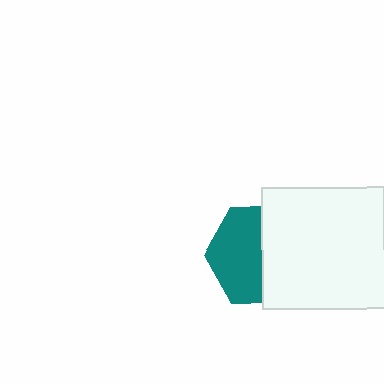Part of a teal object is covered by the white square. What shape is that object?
It is a hexagon.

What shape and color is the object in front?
The object in front is a white square.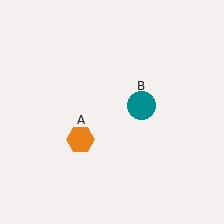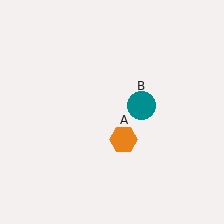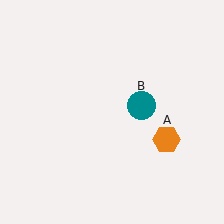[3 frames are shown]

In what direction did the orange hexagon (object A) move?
The orange hexagon (object A) moved right.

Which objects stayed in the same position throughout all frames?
Teal circle (object B) remained stationary.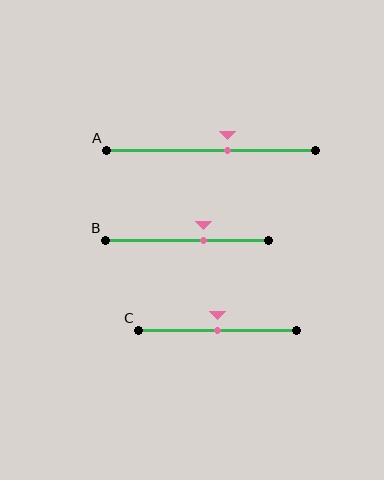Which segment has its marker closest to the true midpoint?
Segment C has its marker closest to the true midpoint.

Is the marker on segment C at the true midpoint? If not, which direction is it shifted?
Yes, the marker on segment C is at the true midpoint.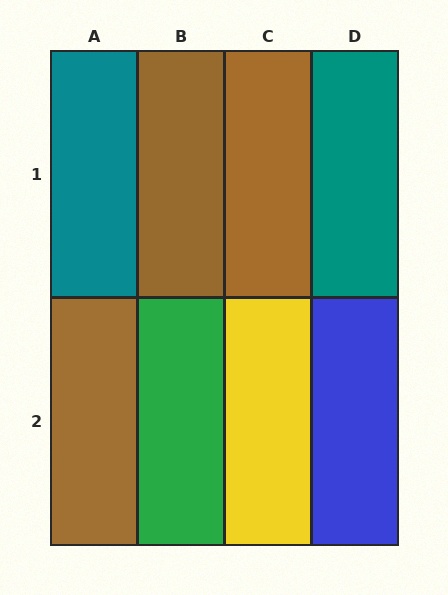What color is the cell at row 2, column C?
Yellow.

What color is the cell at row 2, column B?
Green.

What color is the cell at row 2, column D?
Blue.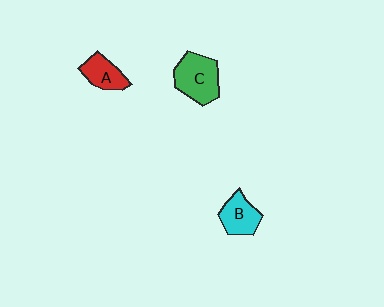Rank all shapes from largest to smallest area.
From largest to smallest: C (green), B (cyan), A (red).